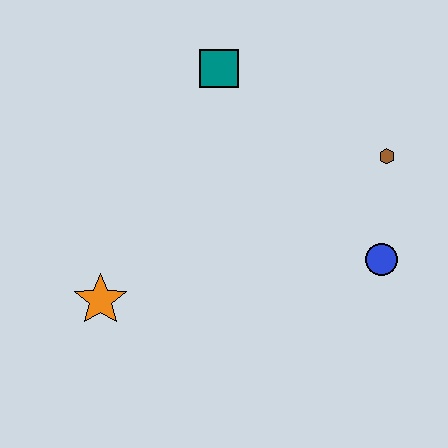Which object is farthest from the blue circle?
The orange star is farthest from the blue circle.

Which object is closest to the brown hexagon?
The blue circle is closest to the brown hexagon.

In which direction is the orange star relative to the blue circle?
The orange star is to the left of the blue circle.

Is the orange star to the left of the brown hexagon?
Yes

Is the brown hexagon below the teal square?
Yes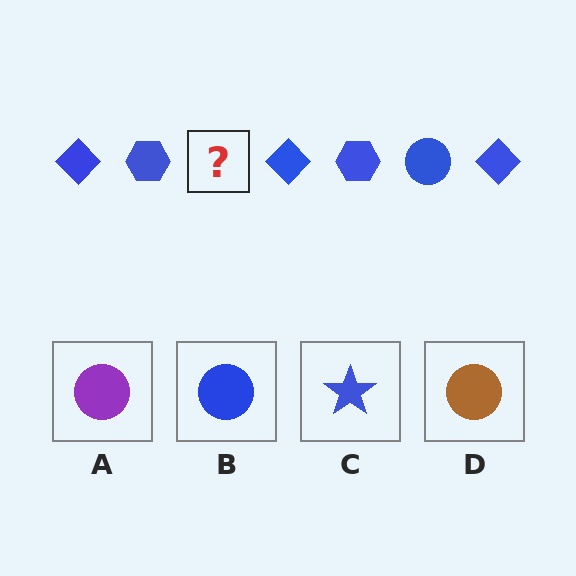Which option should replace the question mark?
Option B.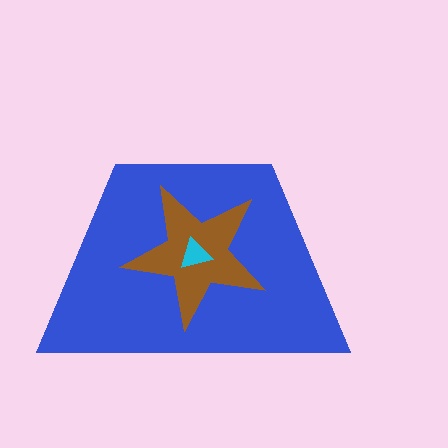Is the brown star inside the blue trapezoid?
Yes.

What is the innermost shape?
The cyan triangle.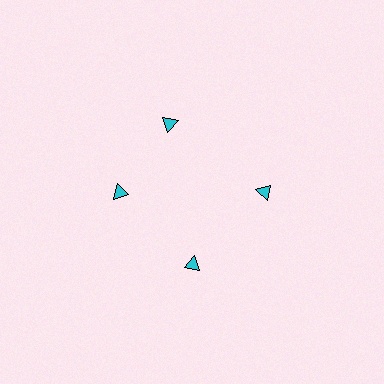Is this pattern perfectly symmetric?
No. The 4 cyan triangles are arranged in a ring, but one element near the 12 o'clock position is rotated out of alignment along the ring, breaking the 4-fold rotational symmetry.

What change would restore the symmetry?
The symmetry would be restored by rotating it back into even spacing with its neighbors so that all 4 triangles sit at equal angles and equal distance from the center.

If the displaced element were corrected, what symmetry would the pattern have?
It would have 4-fold rotational symmetry — the pattern would map onto itself every 90 degrees.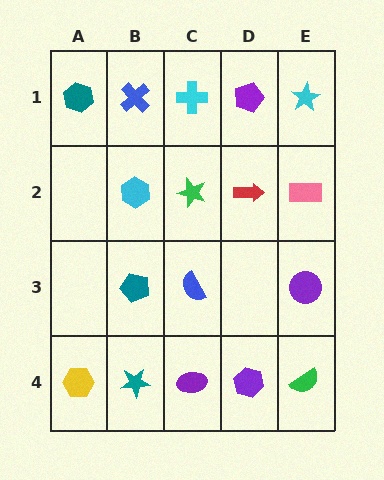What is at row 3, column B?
A teal pentagon.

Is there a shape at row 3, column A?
No, that cell is empty.